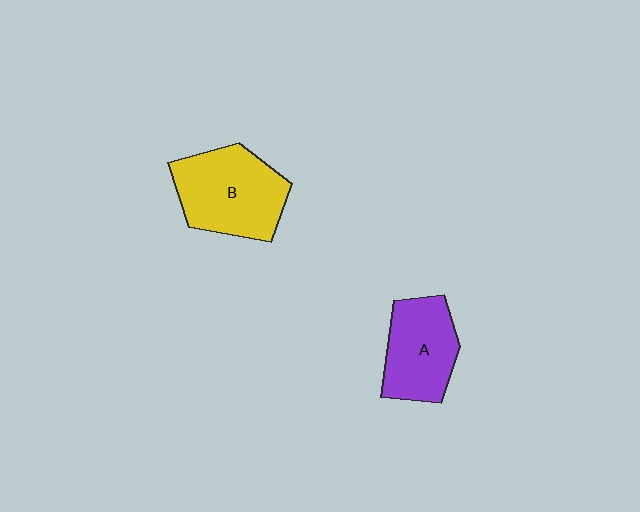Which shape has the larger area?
Shape B (yellow).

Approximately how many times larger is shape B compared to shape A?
Approximately 1.3 times.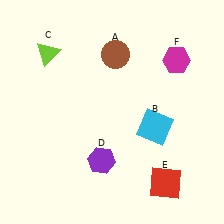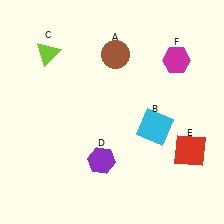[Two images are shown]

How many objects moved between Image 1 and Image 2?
1 object moved between the two images.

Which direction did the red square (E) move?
The red square (E) moved up.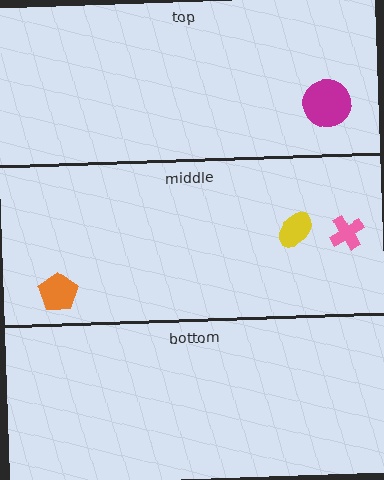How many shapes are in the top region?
1.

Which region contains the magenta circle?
The top region.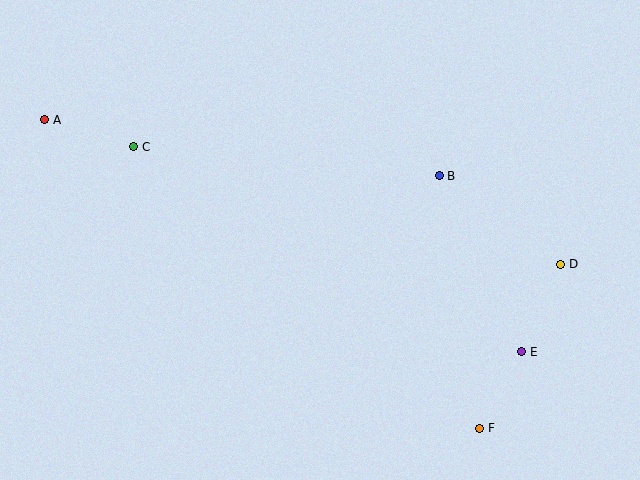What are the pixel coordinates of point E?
Point E is at (522, 352).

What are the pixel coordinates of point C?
Point C is at (134, 147).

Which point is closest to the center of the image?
Point B at (439, 176) is closest to the center.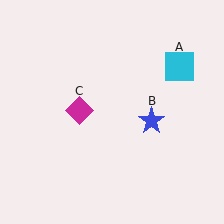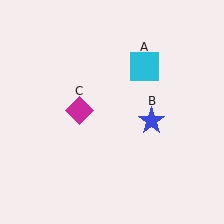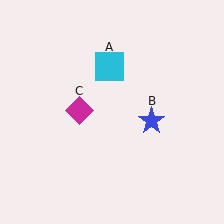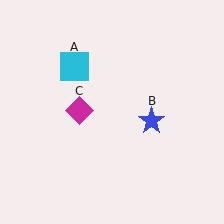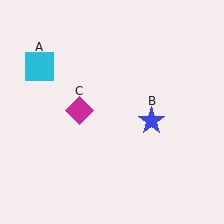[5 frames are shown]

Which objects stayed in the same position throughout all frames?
Blue star (object B) and magenta diamond (object C) remained stationary.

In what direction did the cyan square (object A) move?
The cyan square (object A) moved left.